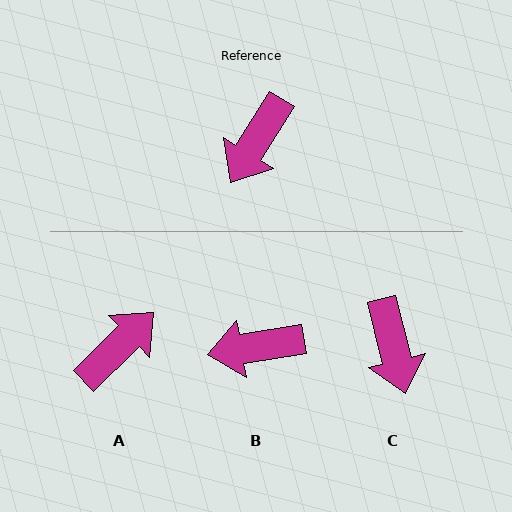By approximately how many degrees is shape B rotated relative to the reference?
Approximately 49 degrees clockwise.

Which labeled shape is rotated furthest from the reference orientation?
A, about 166 degrees away.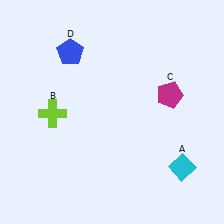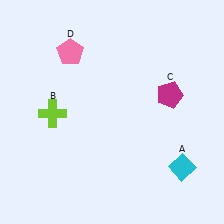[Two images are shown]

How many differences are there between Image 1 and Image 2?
There is 1 difference between the two images.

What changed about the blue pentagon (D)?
In Image 1, D is blue. In Image 2, it changed to pink.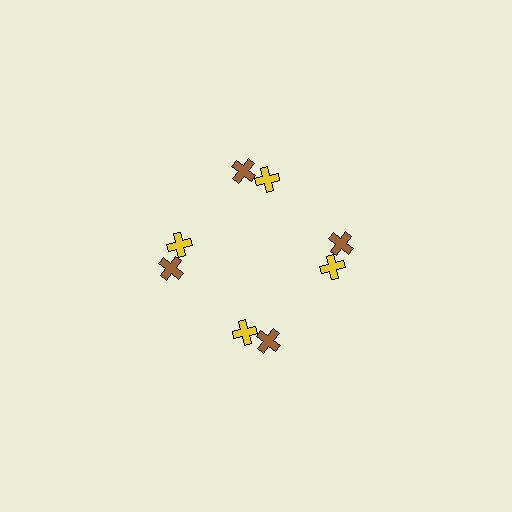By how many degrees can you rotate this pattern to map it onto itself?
The pattern maps onto itself every 90 degrees of rotation.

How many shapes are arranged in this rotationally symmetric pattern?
There are 8 shapes, arranged in 4 groups of 2.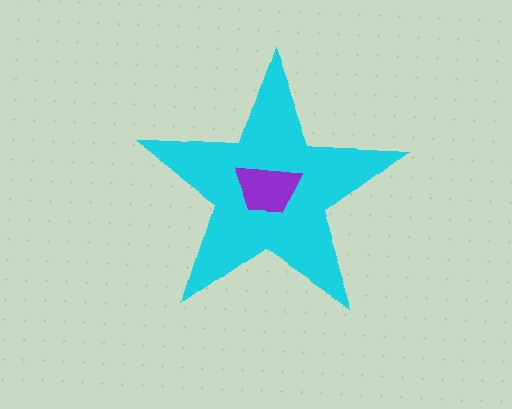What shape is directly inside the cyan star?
The purple trapezoid.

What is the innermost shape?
The purple trapezoid.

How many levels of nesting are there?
2.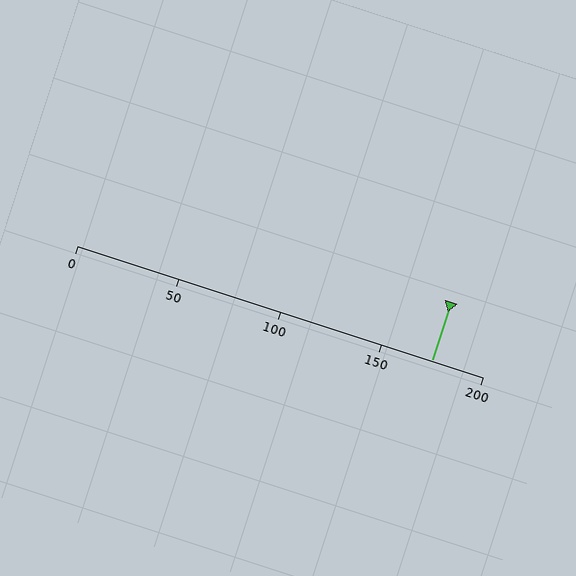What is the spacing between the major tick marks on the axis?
The major ticks are spaced 50 apart.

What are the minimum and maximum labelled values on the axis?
The axis runs from 0 to 200.